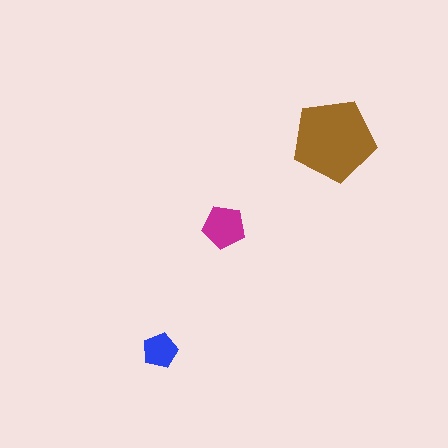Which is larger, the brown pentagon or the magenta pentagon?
The brown one.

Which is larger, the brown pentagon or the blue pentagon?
The brown one.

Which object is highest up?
The brown pentagon is topmost.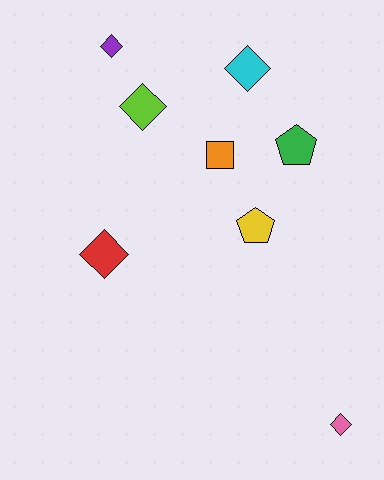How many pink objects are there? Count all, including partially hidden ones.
There is 1 pink object.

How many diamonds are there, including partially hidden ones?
There are 5 diamonds.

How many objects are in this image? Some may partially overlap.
There are 8 objects.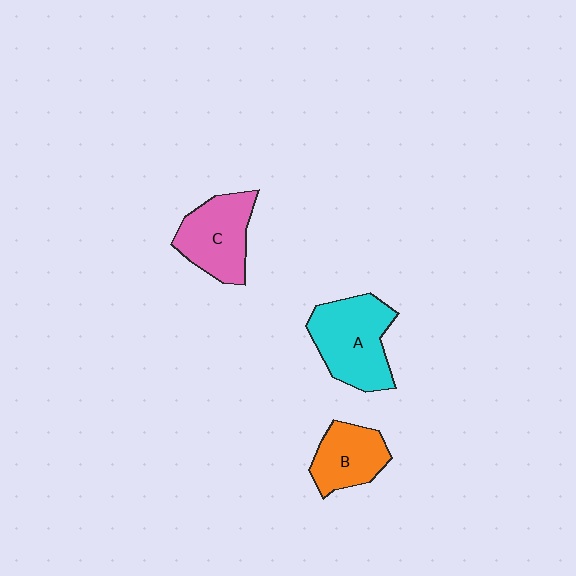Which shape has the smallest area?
Shape B (orange).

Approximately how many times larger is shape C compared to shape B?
Approximately 1.2 times.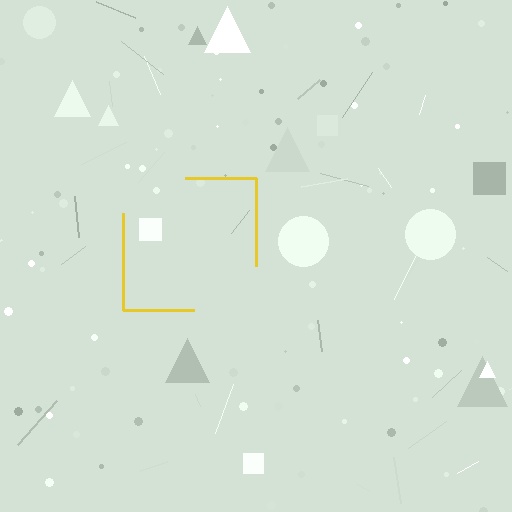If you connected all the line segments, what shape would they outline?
They would outline a square.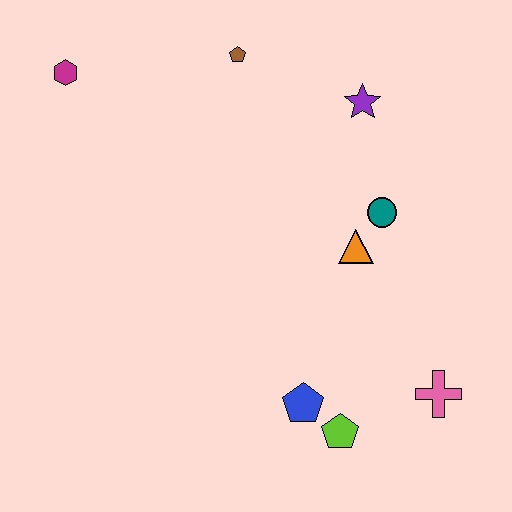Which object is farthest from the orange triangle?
The magenta hexagon is farthest from the orange triangle.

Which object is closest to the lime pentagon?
The blue pentagon is closest to the lime pentagon.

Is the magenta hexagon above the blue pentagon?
Yes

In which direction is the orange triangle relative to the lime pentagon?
The orange triangle is above the lime pentagon.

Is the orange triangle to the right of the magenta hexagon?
Yes